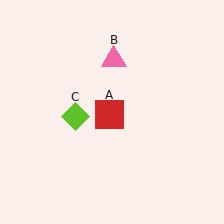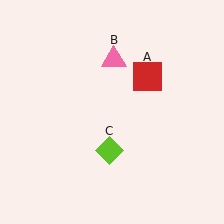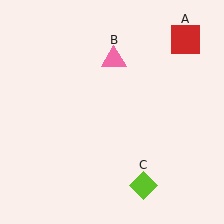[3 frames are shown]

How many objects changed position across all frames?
2 objects changed position: red square (object A), lime diamond (object C).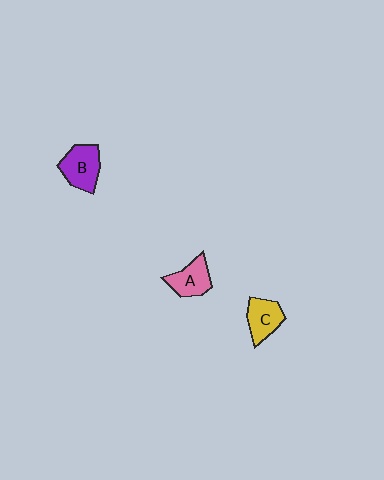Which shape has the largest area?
Shape B (purple).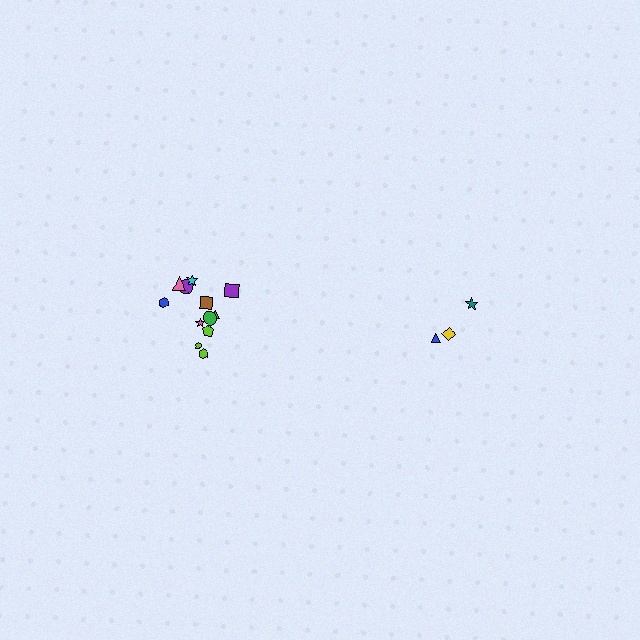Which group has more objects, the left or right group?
The left group.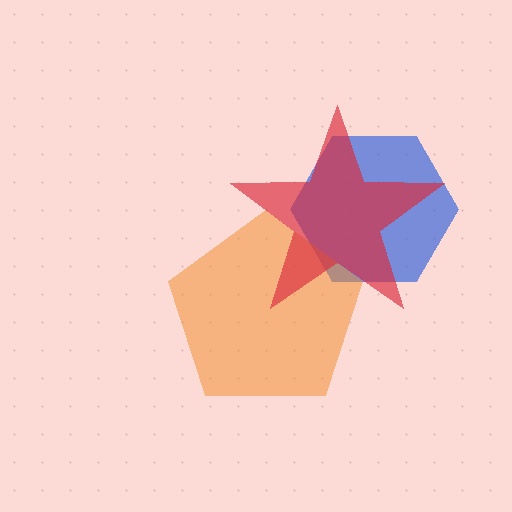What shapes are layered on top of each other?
The layered shapes are: a blue hexagon, an orange pentagon, a red star.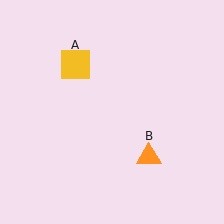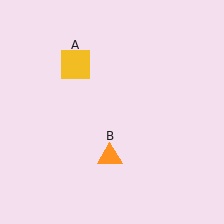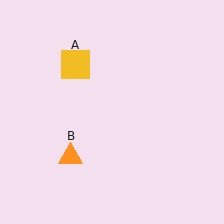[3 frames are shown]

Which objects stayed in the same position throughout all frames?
Yellow square (object A) remained stationary.